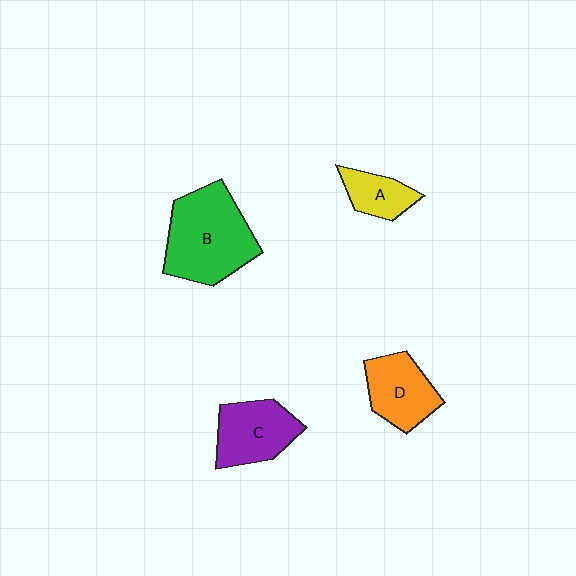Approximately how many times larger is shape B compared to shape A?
Approximately 2.5 times.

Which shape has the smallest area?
Shape A (yellow).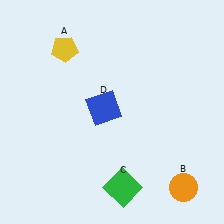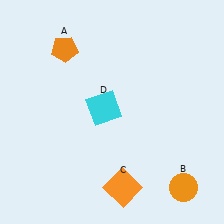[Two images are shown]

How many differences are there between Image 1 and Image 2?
There are 3 differences between the two images.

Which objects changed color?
A changed from yellow to orange. C changed from green to orange. D changed from blue to cyan.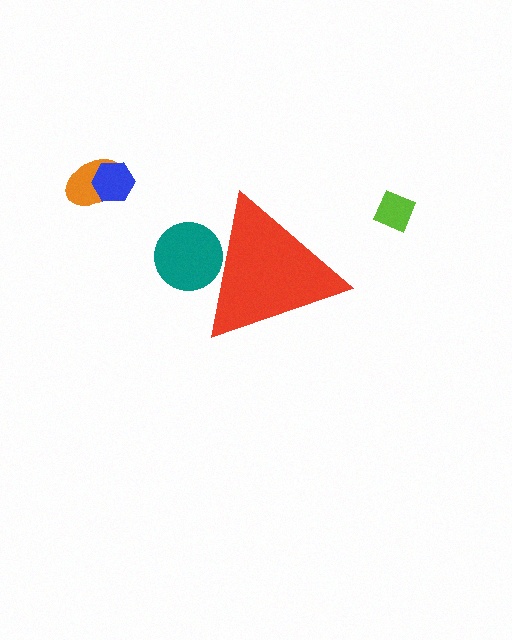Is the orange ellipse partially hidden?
No, the orange ellipse is fully visible.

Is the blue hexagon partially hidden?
No, the blue hexagon is fully visible.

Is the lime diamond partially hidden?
No, the lime diamond is fully visible.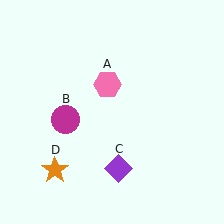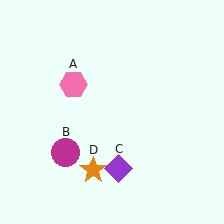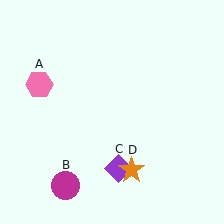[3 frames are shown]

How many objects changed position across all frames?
3 objects changed position: pink hexagon (object A), magenta circle (object B), orange star (object D).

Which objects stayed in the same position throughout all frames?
Purple diamond (object C) remained stationary.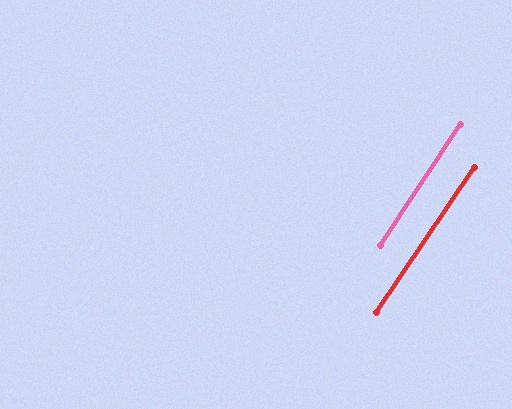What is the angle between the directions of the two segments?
Approximately 1 degree.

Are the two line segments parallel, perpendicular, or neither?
Parallel — their directions differ by only 0.7°.